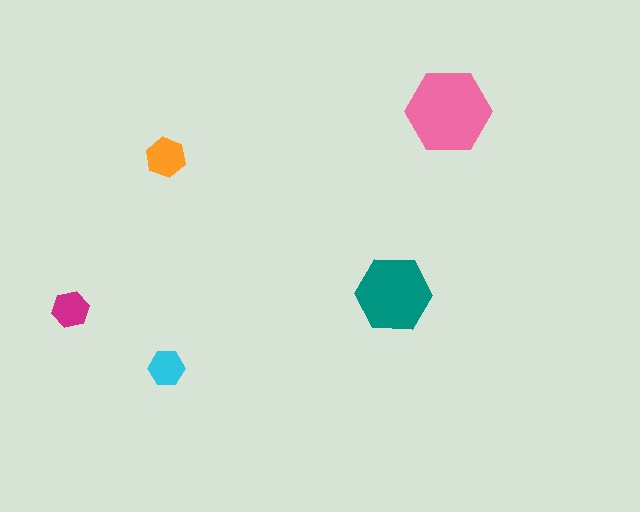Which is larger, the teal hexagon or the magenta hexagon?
The teal one.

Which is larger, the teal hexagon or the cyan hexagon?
The teal one.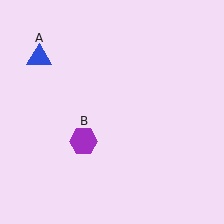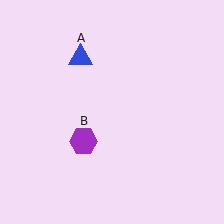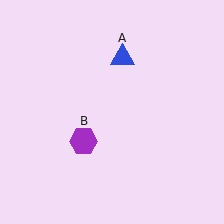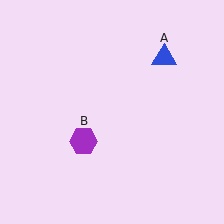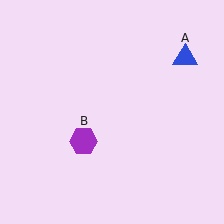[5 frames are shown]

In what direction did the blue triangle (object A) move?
The blue triangle (object A) moved right.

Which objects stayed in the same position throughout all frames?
Purple hexagon (object B) remained stationary.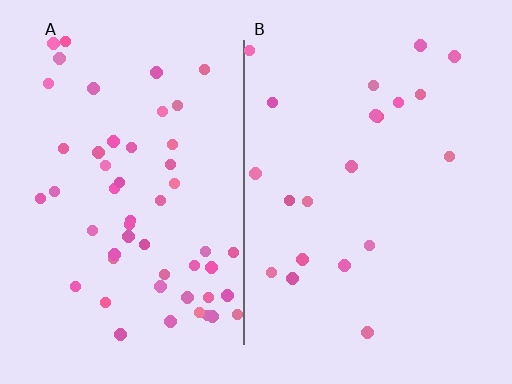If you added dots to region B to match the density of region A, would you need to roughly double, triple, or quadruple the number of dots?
Approximately triple.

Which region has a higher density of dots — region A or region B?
A (the left).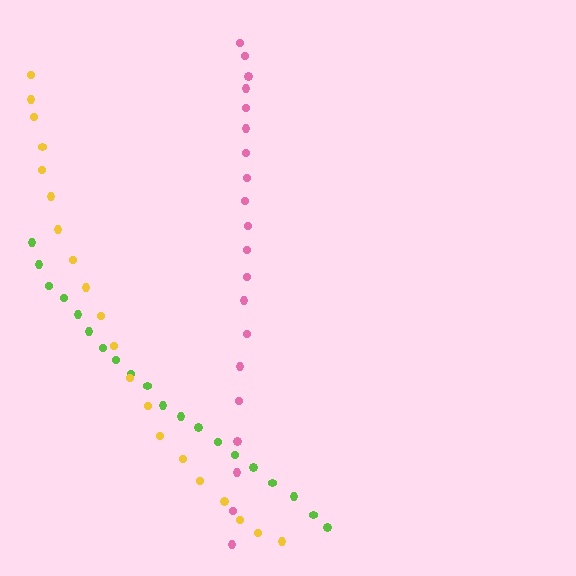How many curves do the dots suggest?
There are 3 distinct paths.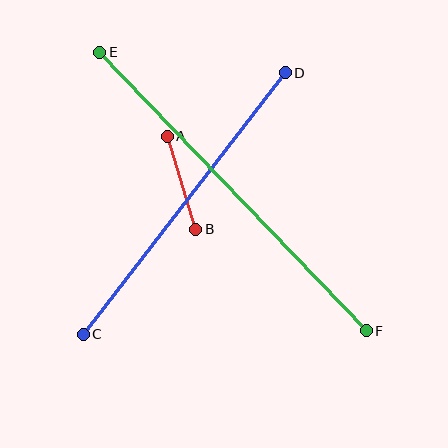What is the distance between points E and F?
The distance is approximately 385 pixels.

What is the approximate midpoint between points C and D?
The midpoint is at approximately (184, 204) pixels.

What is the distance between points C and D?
The distance is approximately 330 pixels.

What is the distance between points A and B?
The distance is approximately 97 pixels.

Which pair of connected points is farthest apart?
Points E and F are farthest apart.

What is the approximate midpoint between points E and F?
The midpoint is at approximately (233, 191) pixels.